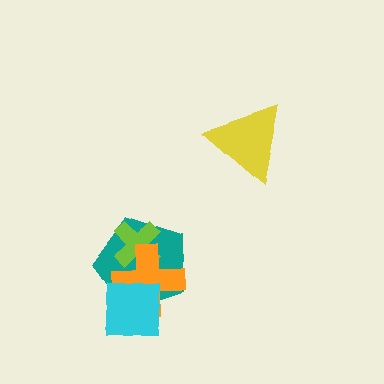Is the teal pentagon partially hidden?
Yes, it is partially covered by another shape.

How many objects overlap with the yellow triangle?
0 objects overlap with the yellow triangle.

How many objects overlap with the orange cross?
3 objects overlap with the orange cross.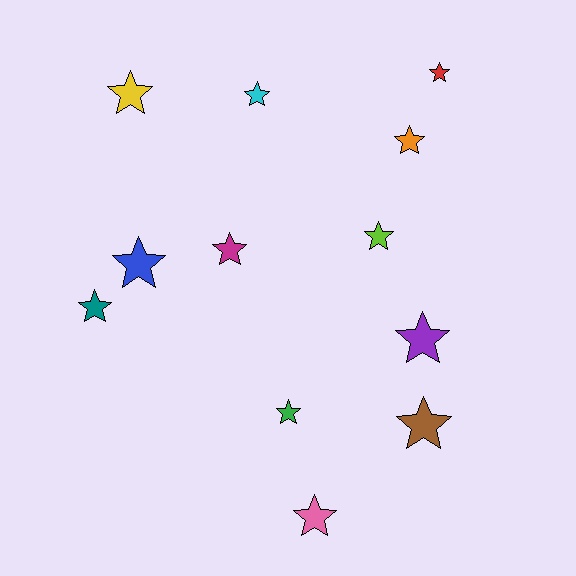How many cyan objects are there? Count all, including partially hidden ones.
There is 1 cyan object.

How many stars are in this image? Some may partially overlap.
There are 12 stars.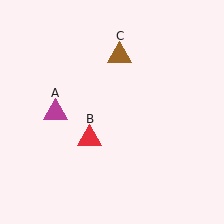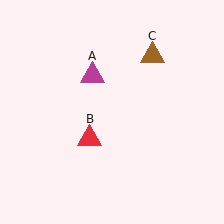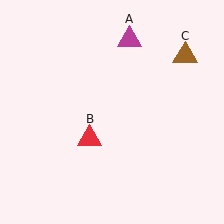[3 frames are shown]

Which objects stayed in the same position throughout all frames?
Red triangle (object B) remained stationary.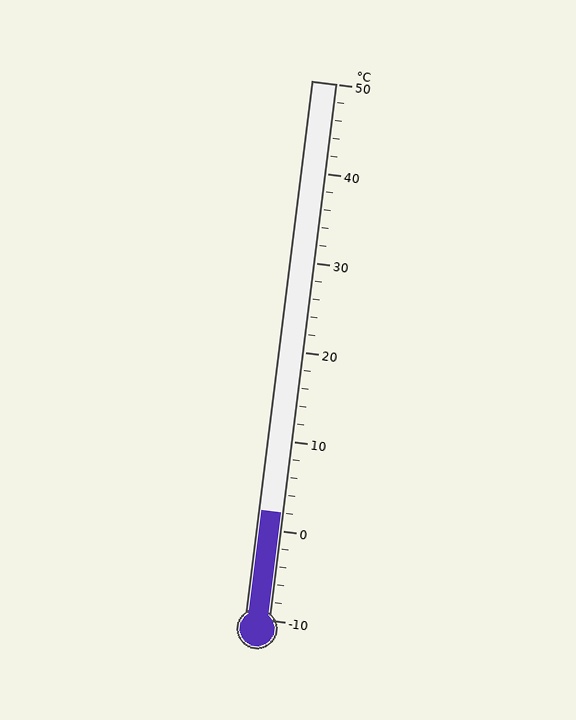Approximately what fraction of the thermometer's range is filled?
The thermometer is filled to approximately 20% of its range.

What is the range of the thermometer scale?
The thermometer scale ranges from -10°C to 50°C.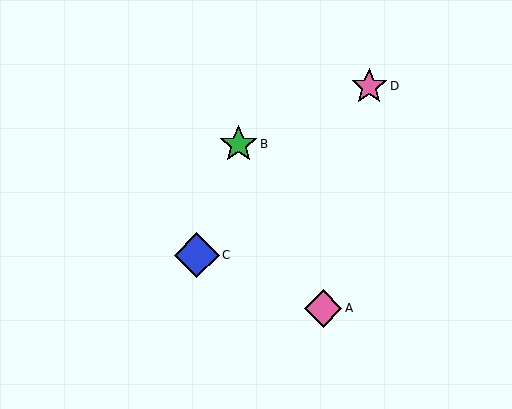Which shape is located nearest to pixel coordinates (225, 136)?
The green star (labeled B) at (239, 144) is nearest to that location.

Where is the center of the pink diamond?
The center of the pink diamond is at (323, 308).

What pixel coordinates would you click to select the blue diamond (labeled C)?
Click at (197, 255) to select the blue diamond C.